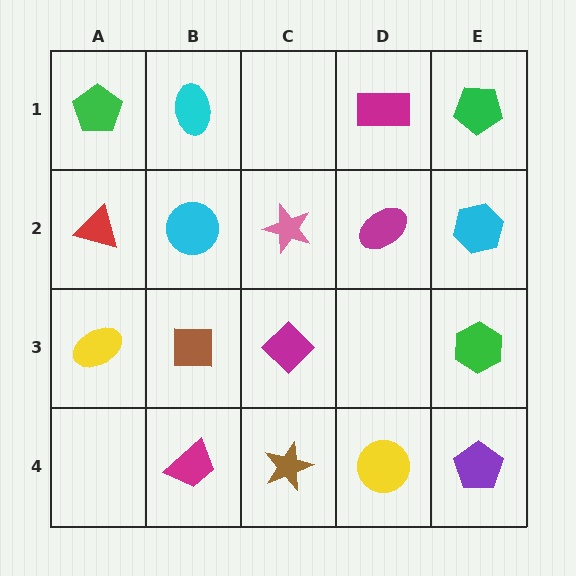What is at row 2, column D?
A magenta ellipse.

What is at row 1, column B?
A cyan ellipse.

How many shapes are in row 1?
4 shapes.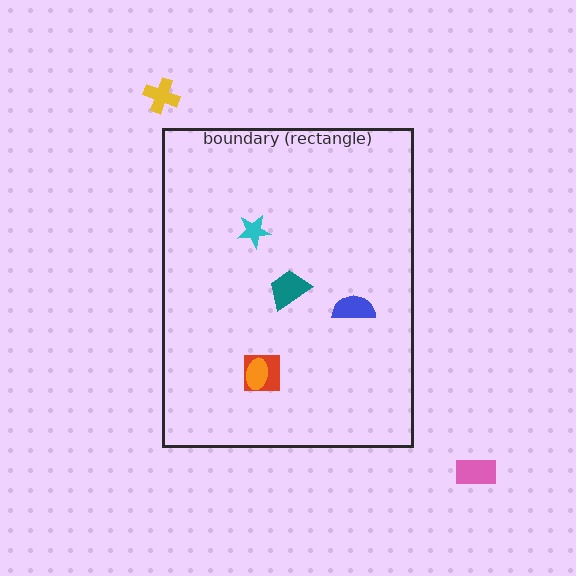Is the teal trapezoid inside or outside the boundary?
Inside.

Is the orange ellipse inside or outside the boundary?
Inside.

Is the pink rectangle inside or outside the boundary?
Outside.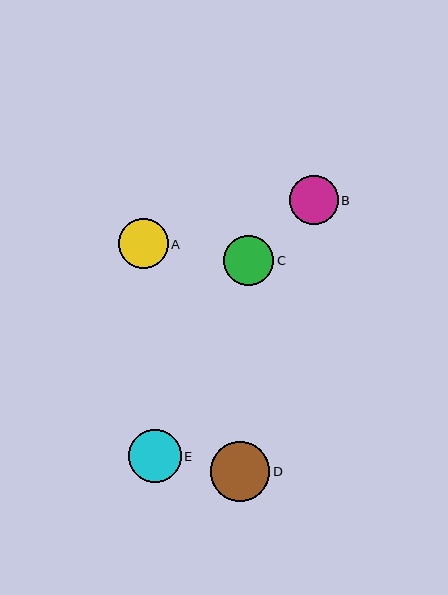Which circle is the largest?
Circle D is the largest with a size of approximately 59 pixels.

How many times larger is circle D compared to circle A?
Circle D is approximately 1.2 times the size of circle A.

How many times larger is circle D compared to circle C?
Circle D is approximately 1.2 times the size of circle C.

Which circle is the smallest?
Circle B is the smallest with a size of approximately 48 pixels.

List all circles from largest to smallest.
From largest to smallest: D, E, C, A, B.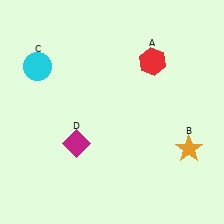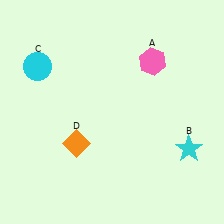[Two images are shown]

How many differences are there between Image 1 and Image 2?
There are 3 differences between the two images.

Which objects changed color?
A changed from red to pink. B changed from orange to cyan. D changed from magenta to orange.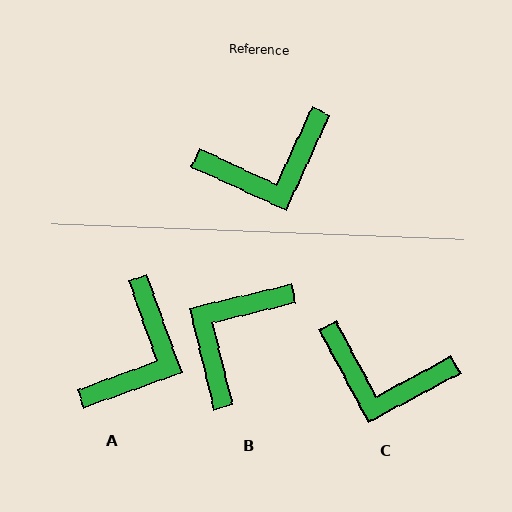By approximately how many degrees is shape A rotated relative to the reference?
Approximately 44 degrees counter-clockwise.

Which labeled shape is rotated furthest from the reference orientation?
B, about 142 degrees away.